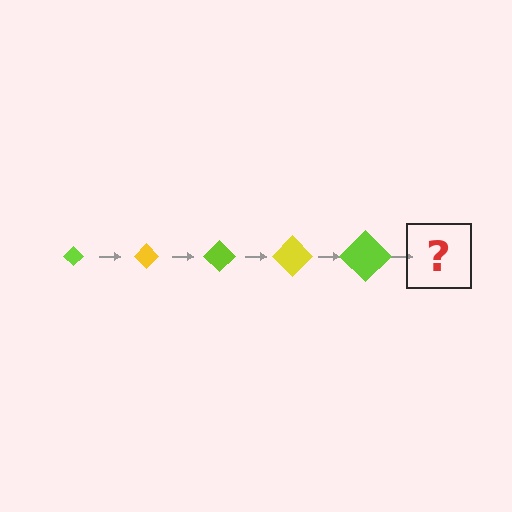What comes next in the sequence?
The next element should be a yellow diamond, larger than the previous one.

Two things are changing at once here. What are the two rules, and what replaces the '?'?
The two rules are that the diamond grows larger each step and the color cycles through lime and yellow. The '?' should be a yellow diamond, larger than the previous one.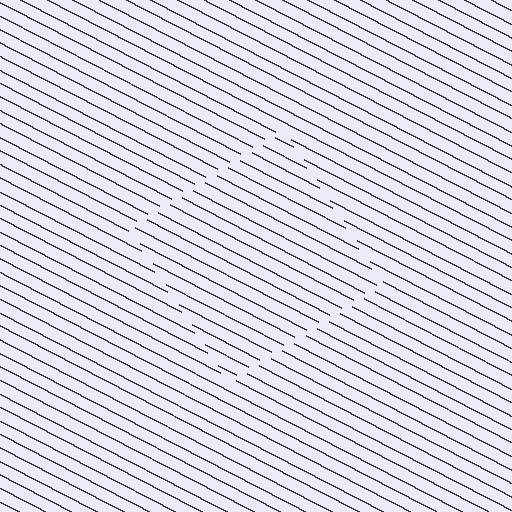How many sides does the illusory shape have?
4 sides — the line-ends trace a square.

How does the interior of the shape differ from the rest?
The interior of the shape contains the same grating, shifted by half a period — the contour is defined by the phase discontinuity where line-ends from the inner and outer gratings abut.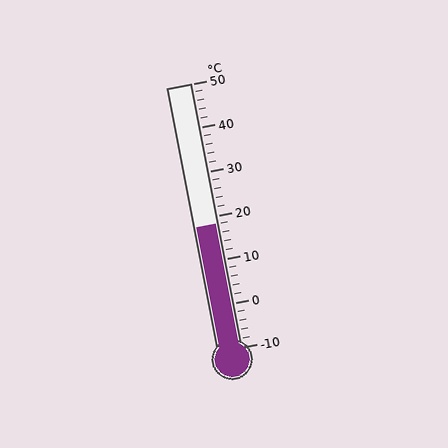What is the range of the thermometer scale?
The thermometer scale ranges from -10°C to 50°C.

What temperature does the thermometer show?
The thermometer shows approximately 18°C.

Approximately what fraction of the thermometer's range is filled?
The thermometer is filled to approximately 45% of its range.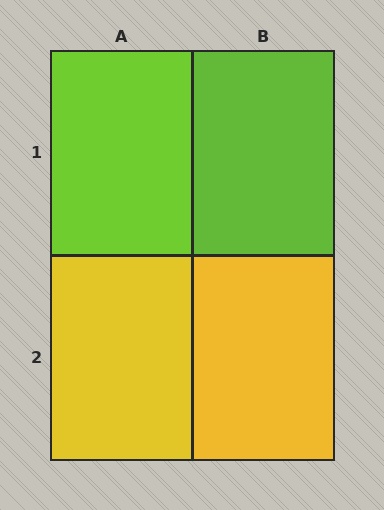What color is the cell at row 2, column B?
Yellow.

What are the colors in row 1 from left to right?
Lime, lime.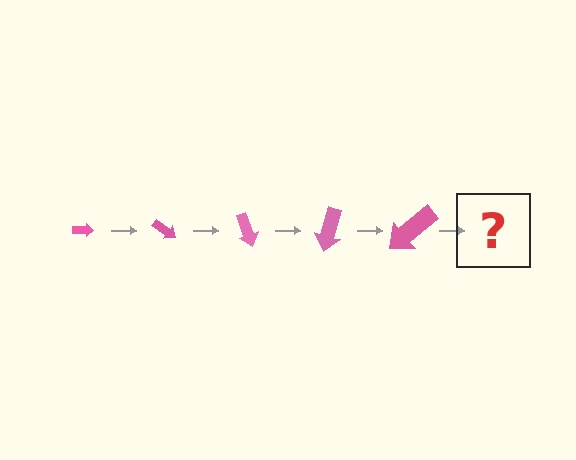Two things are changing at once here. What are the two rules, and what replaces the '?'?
The two rules are that the arrow grows larger each step and it rotates 35 degrees each step. The '?' should be an arrow, larger than the previous one and rotated 175 degrees from the start.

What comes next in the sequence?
The next element should be an arrow, larger than the previous one and rotated 175 degrees from the start.